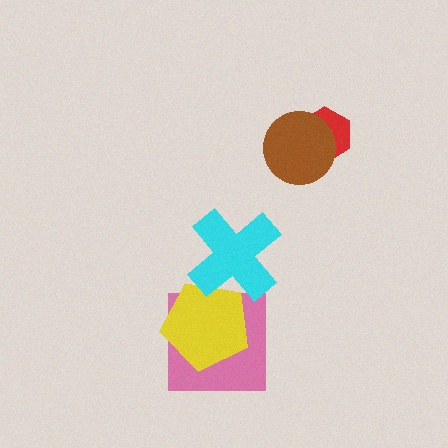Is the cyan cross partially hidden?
No, no other shape covers it.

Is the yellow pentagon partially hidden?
Yes, it is partially covered by another shape.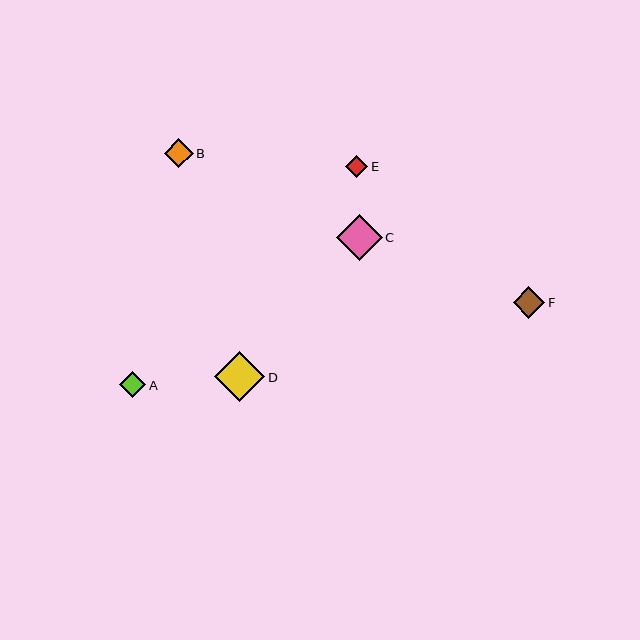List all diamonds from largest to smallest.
From largest to smallest: D, C, F, B, A, E.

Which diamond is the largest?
Diamond D is the largest with a size of approximately 50 pixels.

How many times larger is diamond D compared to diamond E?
Diamond D is approximately 2.3 times the size of diamond E.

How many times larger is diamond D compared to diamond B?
Diamond D is approximately 1.7 times the size of diamond B.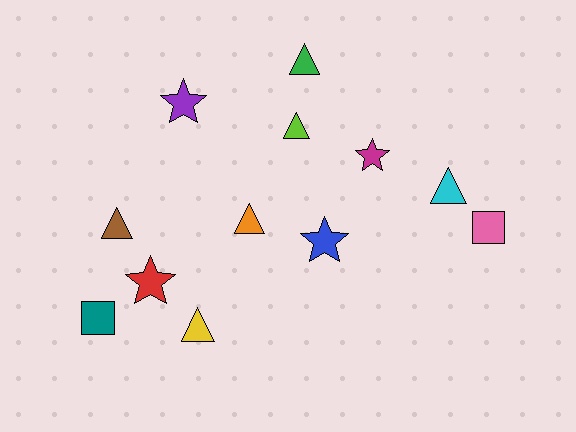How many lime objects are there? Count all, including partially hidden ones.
There is 1 lime object.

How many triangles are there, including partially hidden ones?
There are 6 triangles.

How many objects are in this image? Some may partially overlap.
There are 12 objects.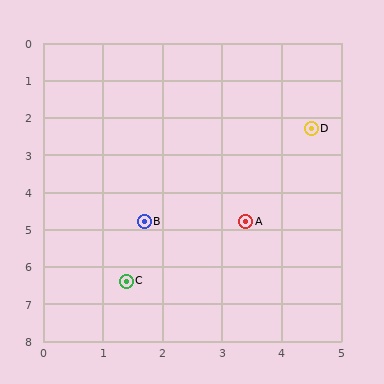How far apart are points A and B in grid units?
Points A and B are about 1.7 grid units apart.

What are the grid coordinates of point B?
Point B is at approximately (1.7, 4.8).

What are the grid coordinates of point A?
Point A is at approximately (3.4, 4.8).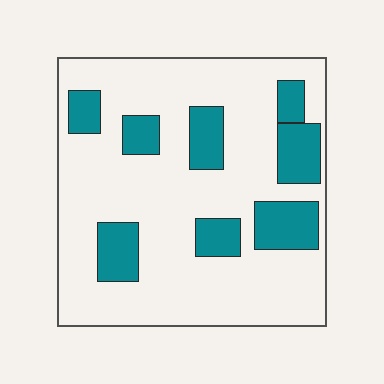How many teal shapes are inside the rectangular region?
8.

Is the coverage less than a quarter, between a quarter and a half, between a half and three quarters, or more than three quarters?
Less than a quarter.